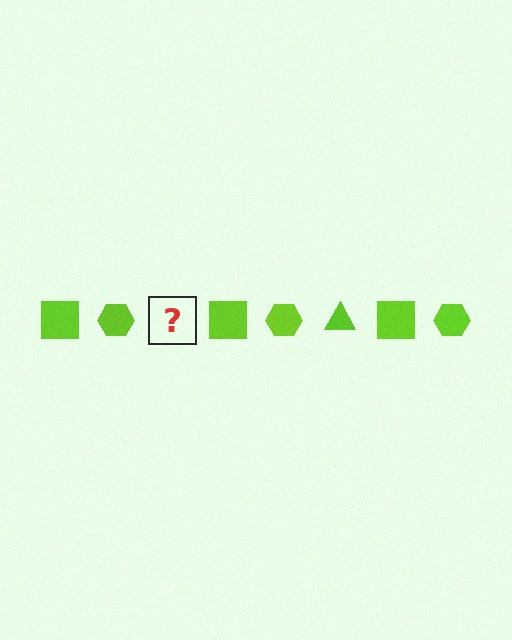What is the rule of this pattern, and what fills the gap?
The rule is that the pattern cycles through square, hexagon, triangle shapes in lime. The gap should be filled with a lime triangle.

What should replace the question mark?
The question mark should be replaced with a lime triangle.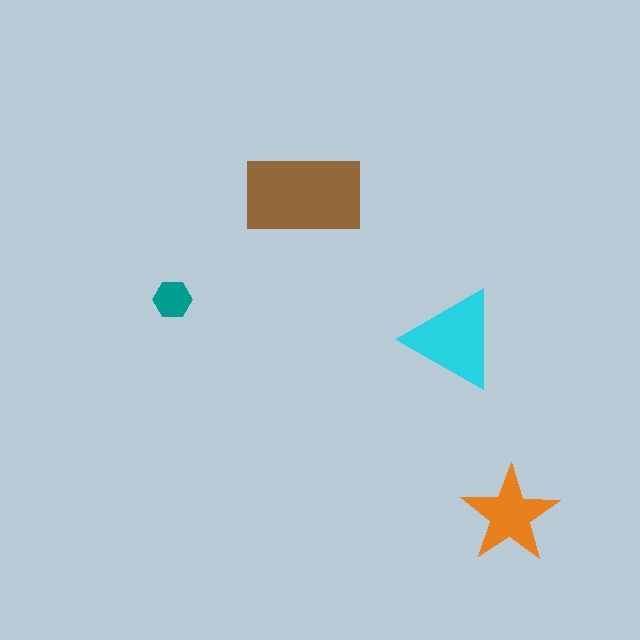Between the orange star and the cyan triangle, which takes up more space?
The cyan triangle.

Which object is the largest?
The brown rectangle.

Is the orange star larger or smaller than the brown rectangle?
Smaller.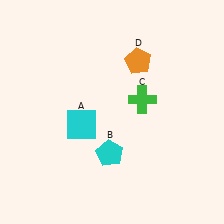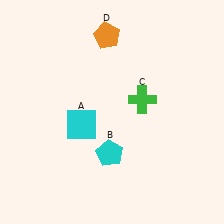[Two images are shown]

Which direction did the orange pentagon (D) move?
The orange pentagon (D) moved left.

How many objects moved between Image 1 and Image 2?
1 object moved between the two images.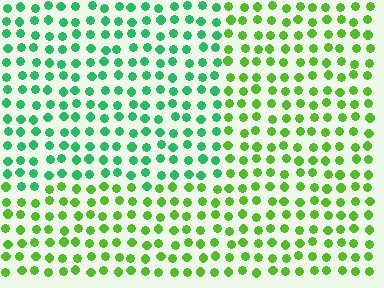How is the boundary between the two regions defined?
The boundary is defined purely by a slight shift in hue (about 42 degrees). Spacing, size, and orientation are identical on both sides.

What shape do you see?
I see a rectangle.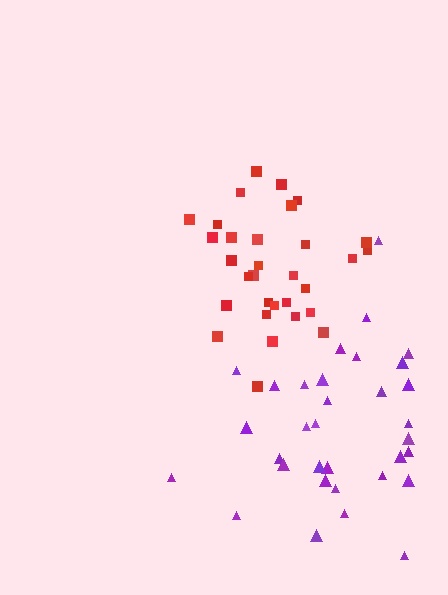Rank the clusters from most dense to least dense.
red, purple.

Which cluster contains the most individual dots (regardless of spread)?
Purple (33).